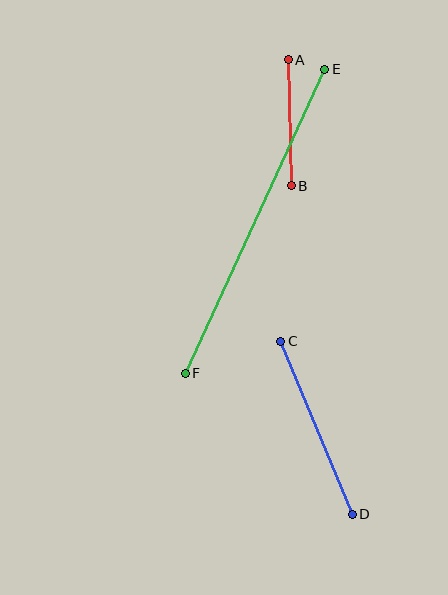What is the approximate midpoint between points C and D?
The midpoint is at approximately (317, 428) pixels.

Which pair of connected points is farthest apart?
Points E and F are farthest apart.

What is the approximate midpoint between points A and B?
The midpoint is at approximately (290, 123) pixels.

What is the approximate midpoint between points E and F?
The midpoint is at approximately (255, 221) pixels.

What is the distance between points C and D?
The distance is approximately 187 pixels.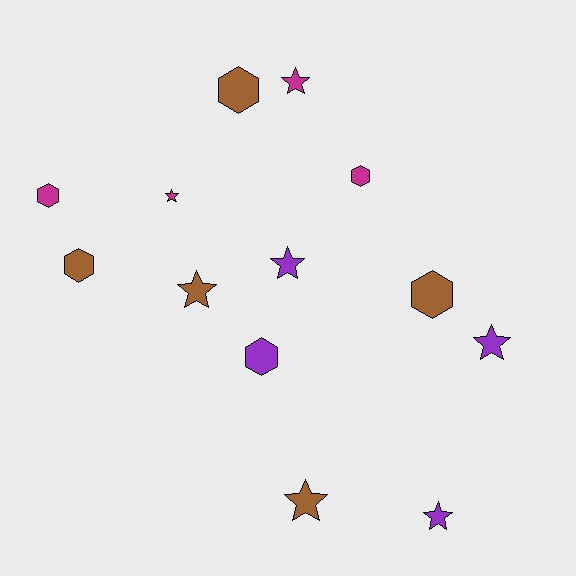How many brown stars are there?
There are 2 brown stars.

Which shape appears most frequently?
Star, with 7 objects.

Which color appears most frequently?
Brown, with 5 objects.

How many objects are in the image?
There are 13 objects.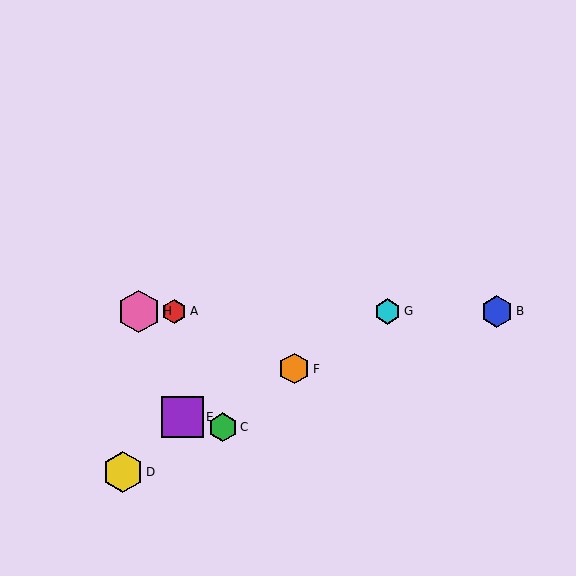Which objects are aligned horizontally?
Objects A, B, G, H are aligned horizontally.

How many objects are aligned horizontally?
4 objects (A, B, G, H) are aligned horizontally.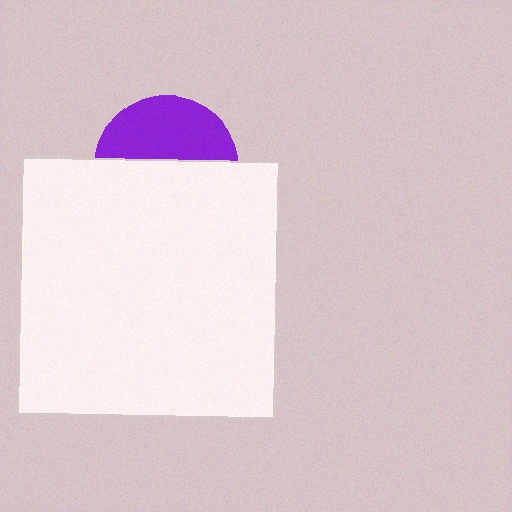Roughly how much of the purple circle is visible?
A small part of it is visible (roughly 43%).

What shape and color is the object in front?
The object in front is a white square.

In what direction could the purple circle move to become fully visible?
The purple circle could move up. That would shift it out from behind the white square entirely.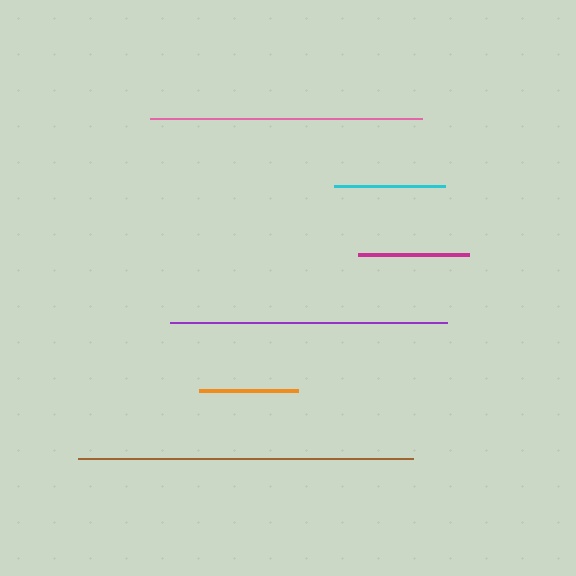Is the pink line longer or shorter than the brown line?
The brown line is longer than the pink line.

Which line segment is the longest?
The brown line is the longest at approximately 335 pixels.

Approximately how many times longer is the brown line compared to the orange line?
The brown line is approximately 3.4 times the length of the orange line.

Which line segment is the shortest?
The orange line is the shortest at approximately 99 pixels.